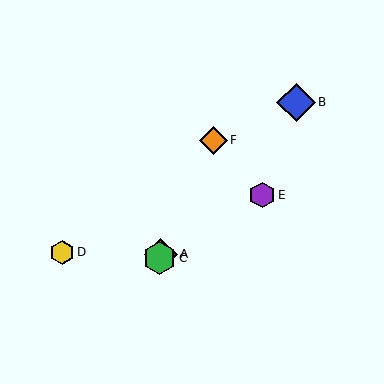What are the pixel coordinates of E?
Object E is at (262, 195).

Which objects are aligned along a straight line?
Objects A, C, F are aligned along a straight line.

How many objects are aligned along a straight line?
3 objects (A, C, F) are aligned along a straight line.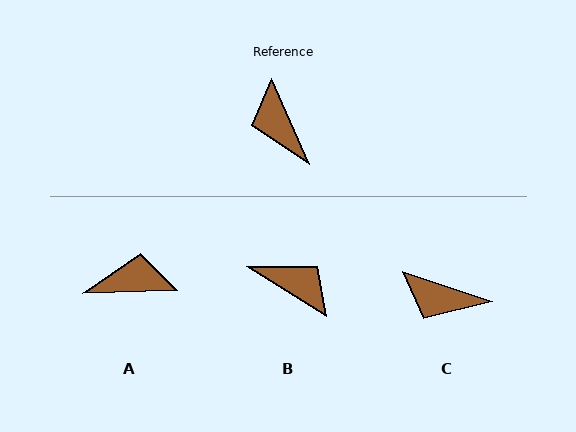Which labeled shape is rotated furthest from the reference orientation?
B, about 146 degrees away.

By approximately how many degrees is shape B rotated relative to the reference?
Approximately 146 degrees clockwise.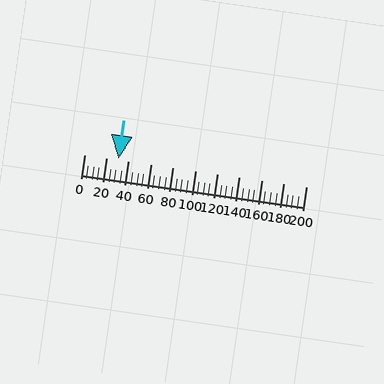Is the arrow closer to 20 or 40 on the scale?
The arrow is closer to 40.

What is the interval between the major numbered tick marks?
The major tick marks are spaced 20 units apart.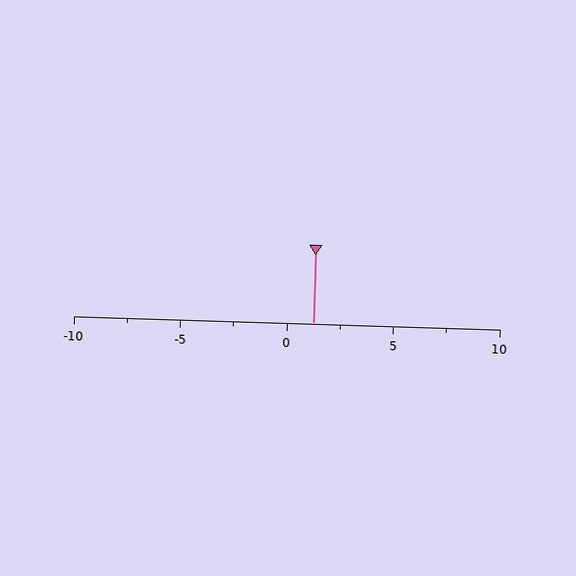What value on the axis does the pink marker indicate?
The marker indicates approximately 1.2.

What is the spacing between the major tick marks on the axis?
The major ticks are spaced 5 apart.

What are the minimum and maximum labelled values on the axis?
The axis runs from -10 to 10.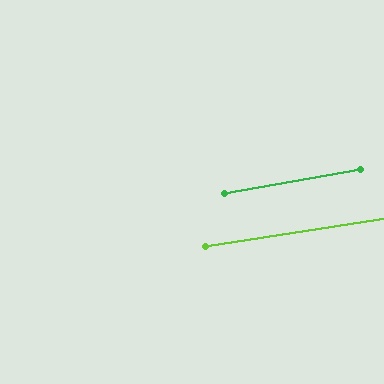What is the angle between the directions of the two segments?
Approximately 1 degree.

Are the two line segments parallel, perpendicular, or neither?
Parallel — their directions differ by only 0.8°.